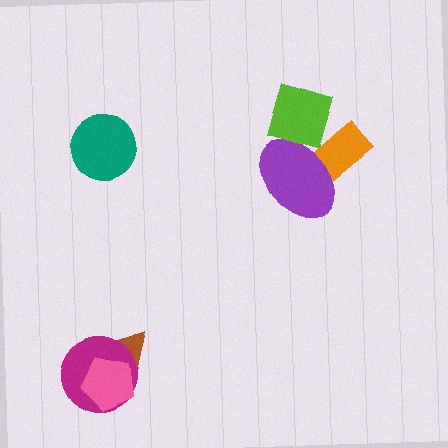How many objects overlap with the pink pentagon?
2 objects overlap with the pink pentagon.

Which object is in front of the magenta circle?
The pink pentagon is in front of the magenta circle.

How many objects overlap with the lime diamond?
2 objects overlap with the lime diamond.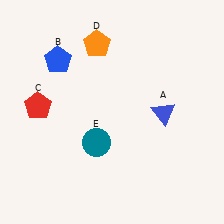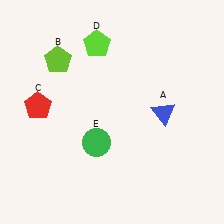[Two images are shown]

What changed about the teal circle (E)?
In Image 1, E is teal. In Image 2, it changed to green.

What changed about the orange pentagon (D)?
In Image 1, D is orange. In Image 2, it changed to lime.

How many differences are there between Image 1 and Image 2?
There are 3 differences between the two images.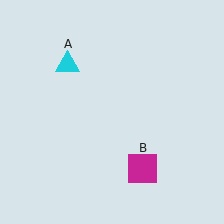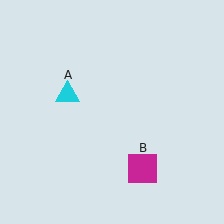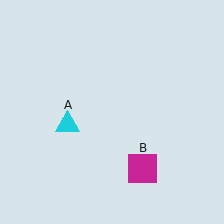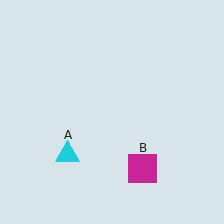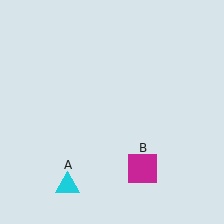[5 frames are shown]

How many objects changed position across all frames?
1 object changed position: cyan triangle (object A).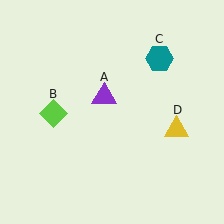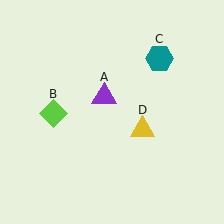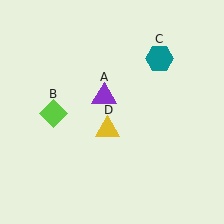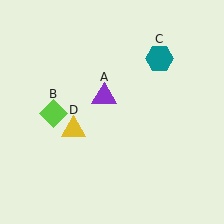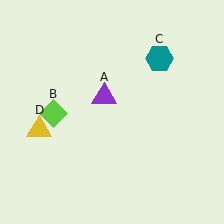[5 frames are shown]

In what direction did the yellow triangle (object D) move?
The yellow triangle (object D) moved left.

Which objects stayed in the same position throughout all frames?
Purple triangle (object A) and lime diamond (object B) and teal hexagon (object C) remained stationary.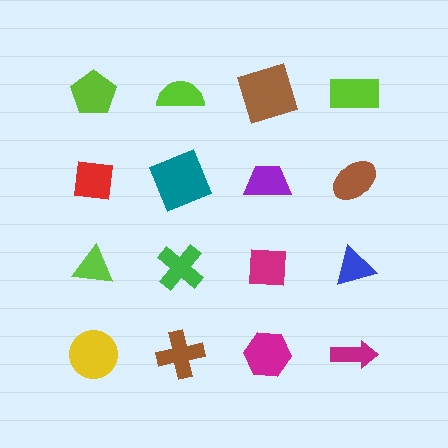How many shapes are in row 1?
4 shapes.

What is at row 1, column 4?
A lime rectangle.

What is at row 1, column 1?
A lime pentagon.